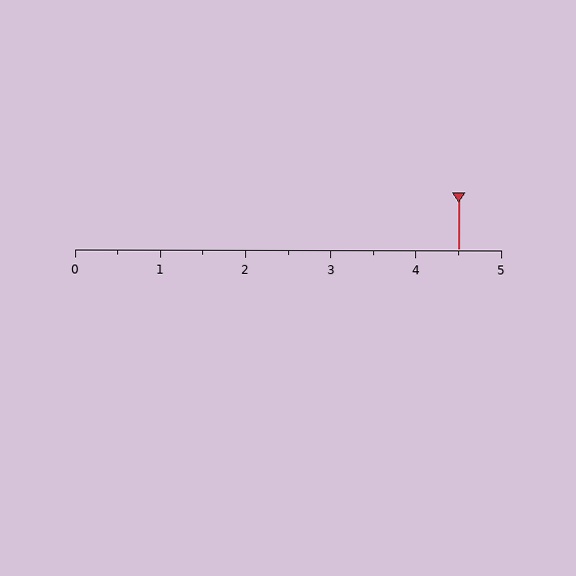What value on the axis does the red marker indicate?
The marker indicates approximately 4.5.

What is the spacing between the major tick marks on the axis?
The major ticks are spaced 1 apart.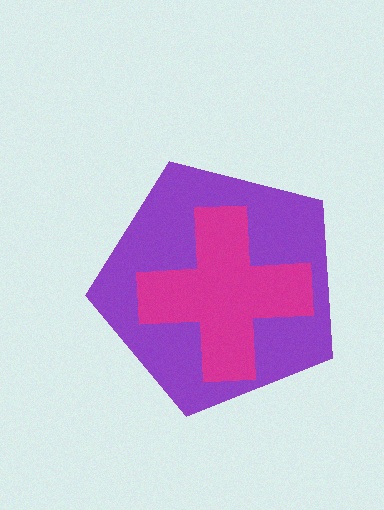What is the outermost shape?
The purple pentagon.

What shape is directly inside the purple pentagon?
The magenta cross.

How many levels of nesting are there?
2.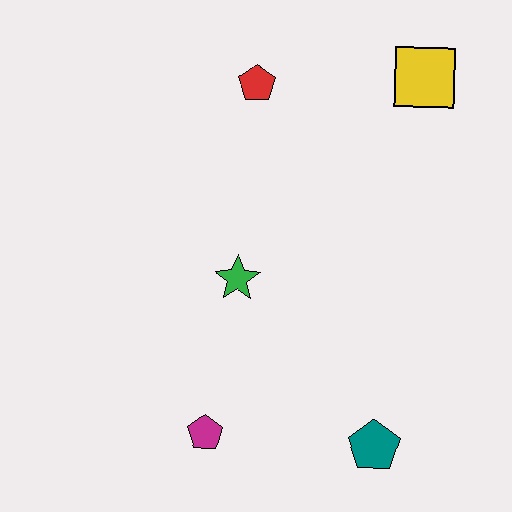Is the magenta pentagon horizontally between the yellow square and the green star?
No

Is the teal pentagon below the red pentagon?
Yes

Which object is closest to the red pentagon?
The yellow square is closest to the red pentagon.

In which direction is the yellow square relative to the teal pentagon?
The yellow square is above the teal pentagon.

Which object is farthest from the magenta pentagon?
The yellow square is farthest from the magenta pentagon.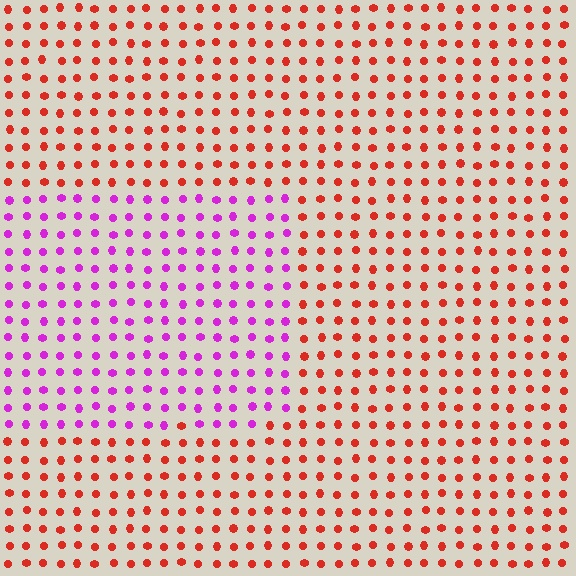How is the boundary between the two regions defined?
The boundary is defined purely by a slight shift in hue (about 64 degrees). Spacing, size, and orientation are identical on both sides.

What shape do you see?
I see a rectangle.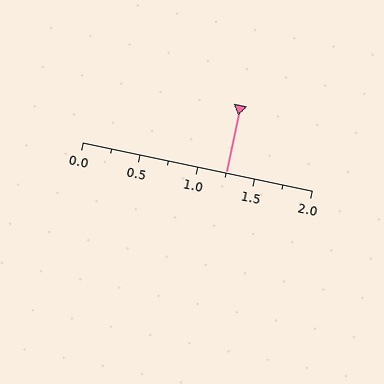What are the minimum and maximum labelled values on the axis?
The axis runs from 0.0 to 2.0.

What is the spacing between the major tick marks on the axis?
The major ticks are spaced 0.5 apart.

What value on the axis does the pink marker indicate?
The marker indicates approximately 1.25.